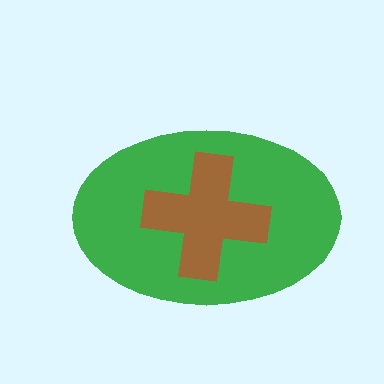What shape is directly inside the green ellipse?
The brown cross.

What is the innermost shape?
The brown cross.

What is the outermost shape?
The green ellipse.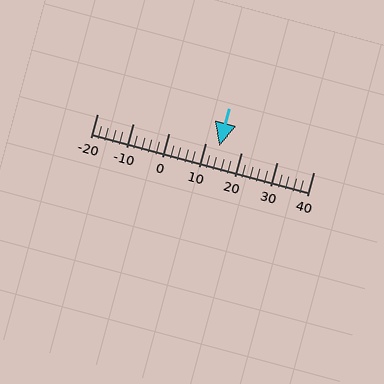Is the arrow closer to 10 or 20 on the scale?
The arrow is closer to 10.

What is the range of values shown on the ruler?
The ruler shows values from -20 to 40.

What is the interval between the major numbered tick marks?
The major tick marks are spaced 10 units apart.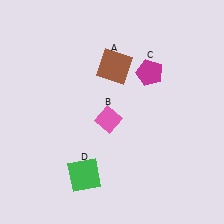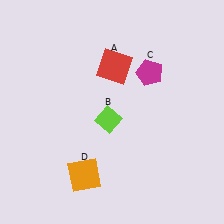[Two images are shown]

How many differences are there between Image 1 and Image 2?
There are 3 differences between the two images.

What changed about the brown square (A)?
In Image 1, A is brown. In Image 2, it changed to red.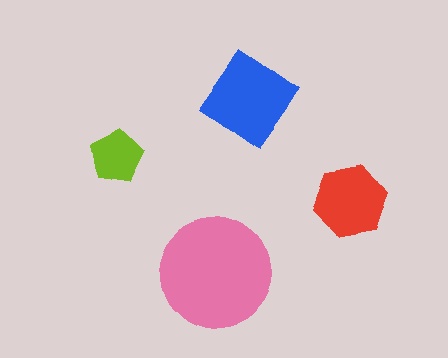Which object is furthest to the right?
The red hexagon is rightmost.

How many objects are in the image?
There are 4 objects in the image.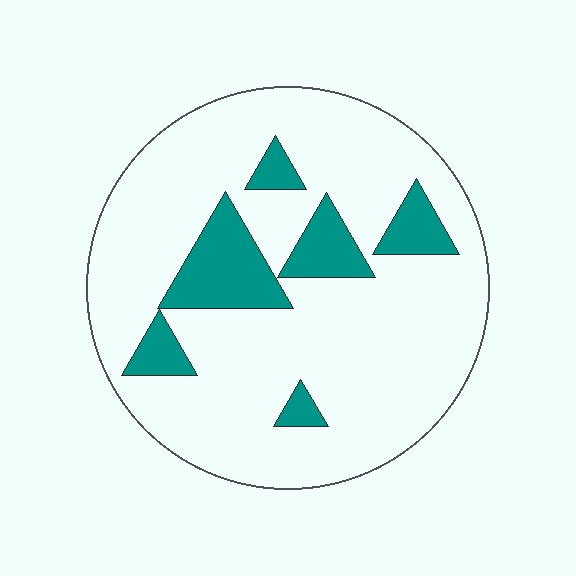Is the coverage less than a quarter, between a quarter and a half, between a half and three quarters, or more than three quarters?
Less than a quarter.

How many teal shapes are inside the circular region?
6.